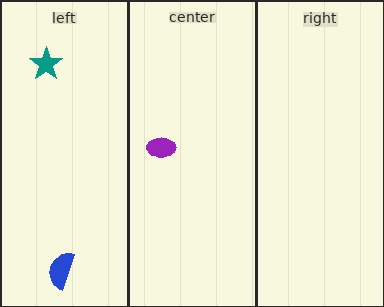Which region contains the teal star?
The left region.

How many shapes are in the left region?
2.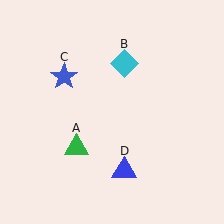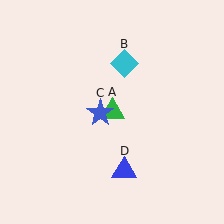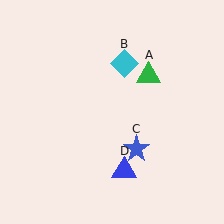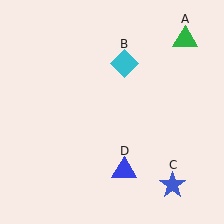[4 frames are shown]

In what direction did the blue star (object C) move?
The blue star (object C) moved down and to the right.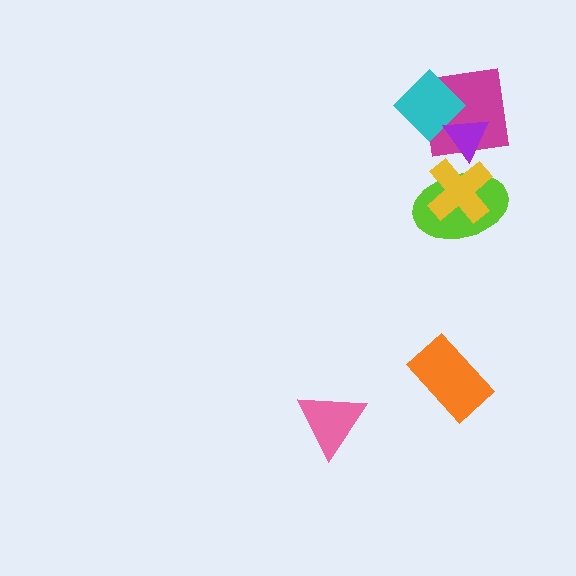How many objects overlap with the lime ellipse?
1 object overlaps with the lime ellipse.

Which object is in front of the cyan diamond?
The purple triangle is in front of the cyan diamond.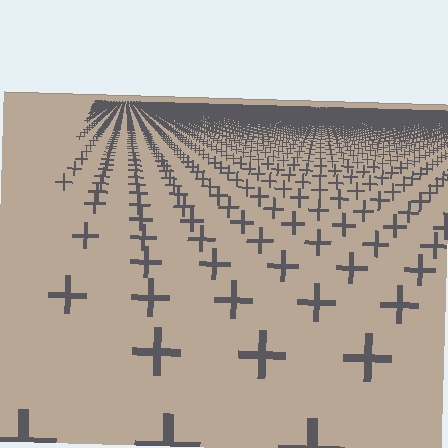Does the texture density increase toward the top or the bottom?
Density increases toward the top.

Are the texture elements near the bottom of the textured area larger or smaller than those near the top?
Larger. Near the bottom, elements are closer to the viewer and appear at a bigger on-screen size.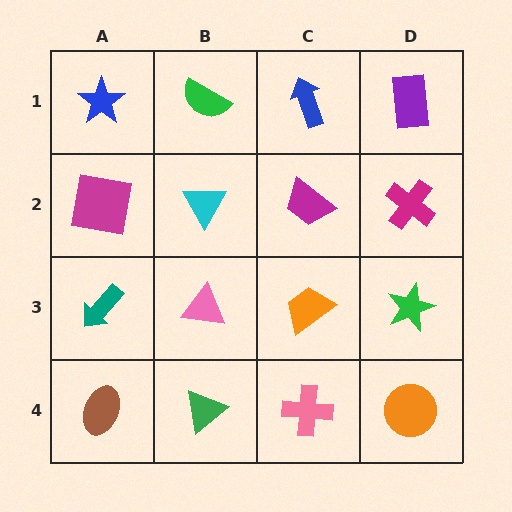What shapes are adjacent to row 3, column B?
A cyan triangle (row 2, column B), a green triangle (row 4, column B), a teal arrow (row 3, column A), an orange trapezoid (row 3, column C).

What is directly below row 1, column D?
A magenta cross.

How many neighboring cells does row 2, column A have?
3.